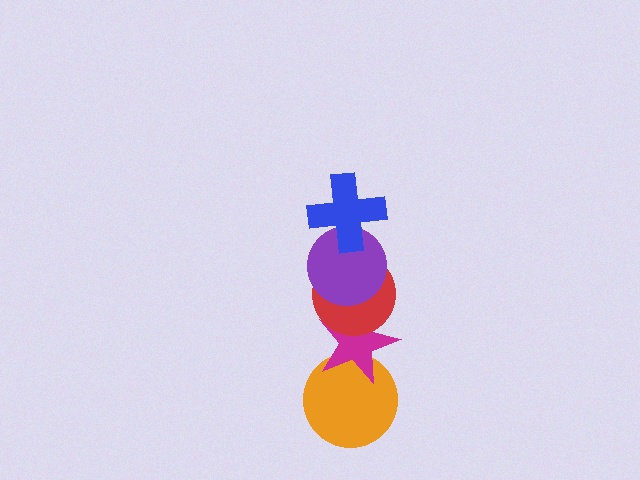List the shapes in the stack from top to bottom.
From top to bottom: the blue cross, the purple circle, the red circle, the magenta star, the orange circle.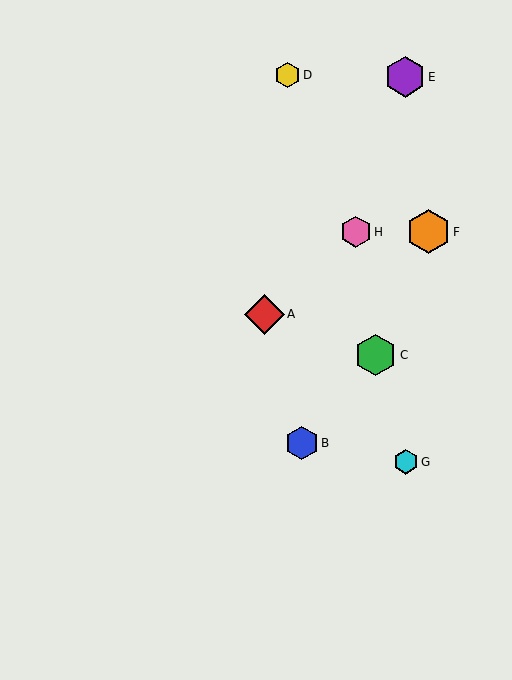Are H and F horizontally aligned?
Yes, both are at y≈232.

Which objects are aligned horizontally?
Objects F, H are aligned horizontally.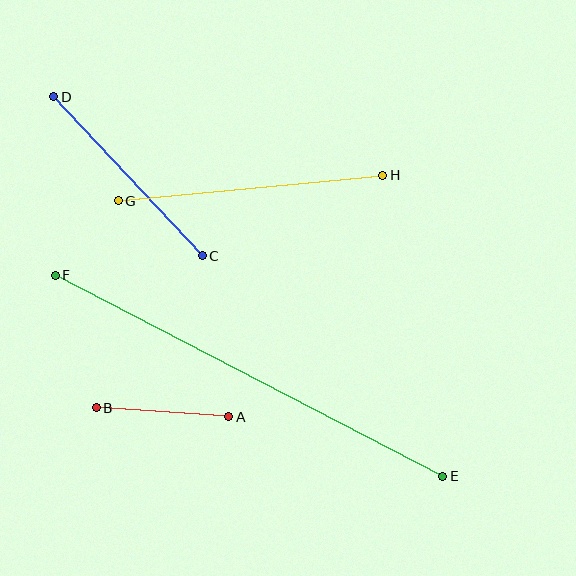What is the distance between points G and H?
The distance is approximately 266 pixels.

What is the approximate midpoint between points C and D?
The midpoint is at approximately (128, 176) pixels.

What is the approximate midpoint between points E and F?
The midpoint is at approximately (249, 376) pixels.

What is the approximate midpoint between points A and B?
The midpoint is at approximately (162, 412) pixels.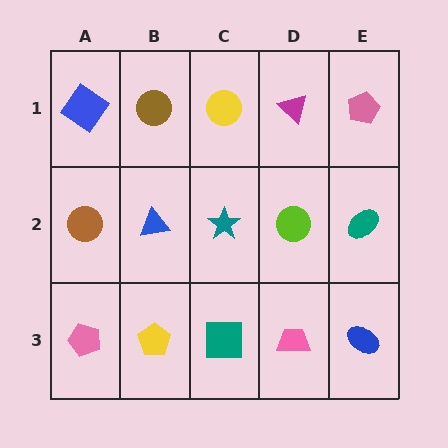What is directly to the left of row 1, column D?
A yellow circle.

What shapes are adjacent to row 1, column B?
A blue triangle (row 2, column B), a blue diamond (row 1, column A), a yellow circle (row 1, column C).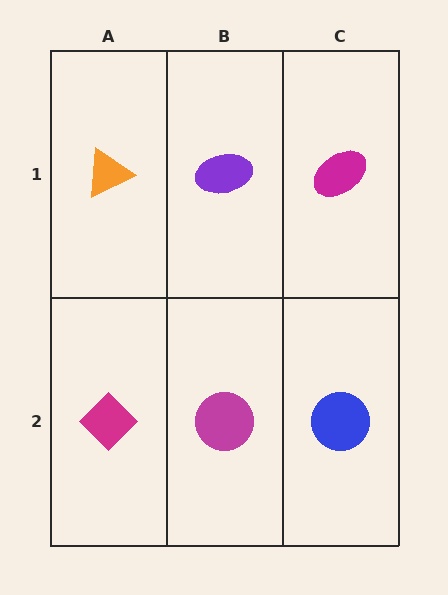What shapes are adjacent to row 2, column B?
A purple ellipse (row 1, column B), a magenta diamond (row 2, column A), a blue circle (row 2, column C).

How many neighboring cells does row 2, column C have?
2.